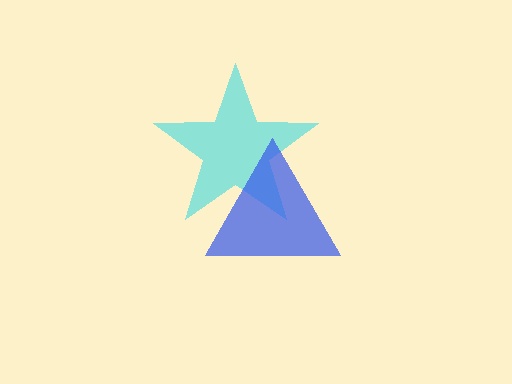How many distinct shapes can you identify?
There are 2 distinct shapes: a cyan star, a blue triangle.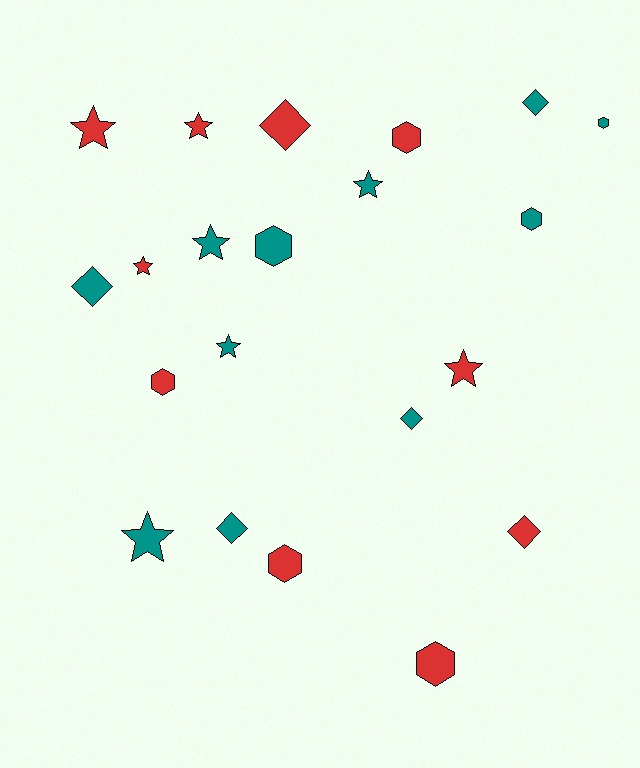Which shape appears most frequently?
Star, with 8 objects.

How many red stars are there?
There are 4 red stars.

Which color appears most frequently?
Teal, with 11 objects.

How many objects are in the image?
There are 21 objects.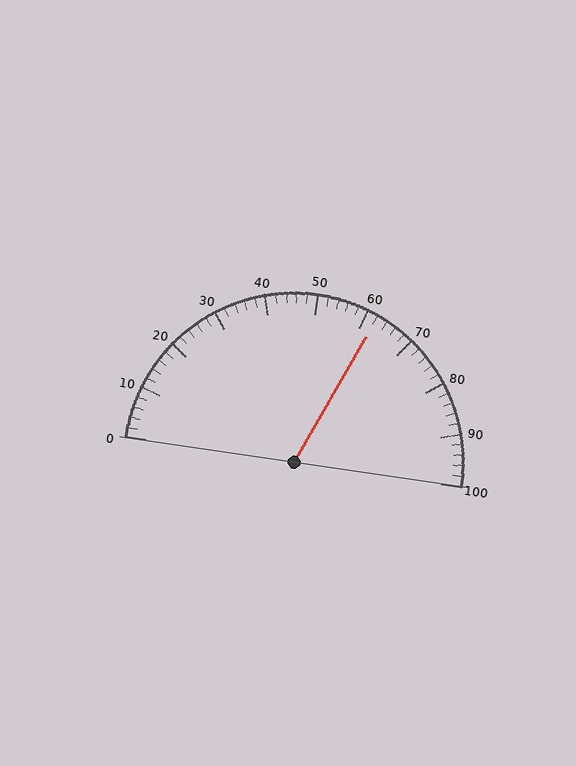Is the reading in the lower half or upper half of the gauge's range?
The reading is in the upper half of the range (0 to 100).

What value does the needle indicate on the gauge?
The needle indicates approximately 62.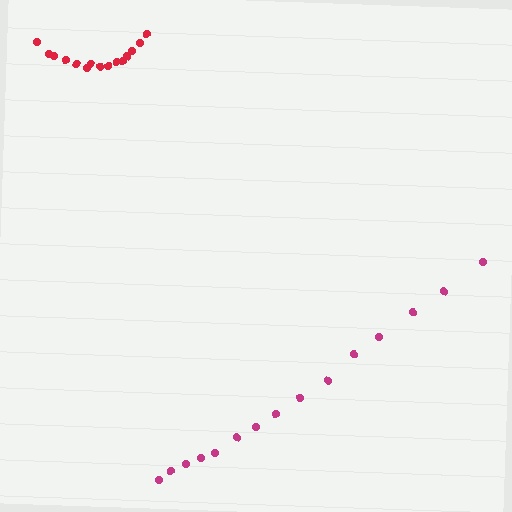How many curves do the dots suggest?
There are 2 distinct paths.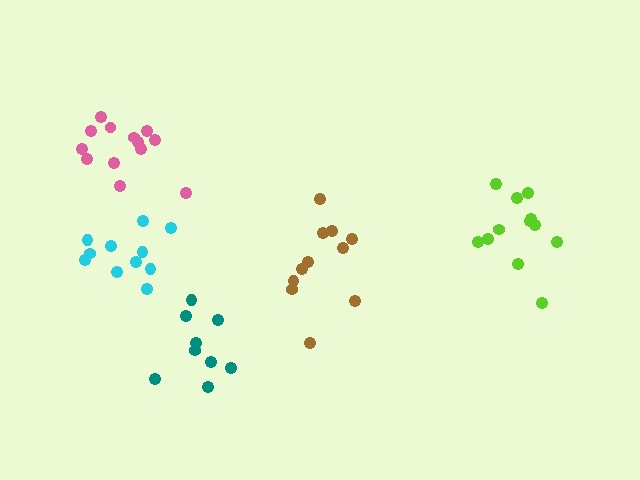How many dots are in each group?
Group 1: 9 dots, Group 2: 11 dots, Group 3: 12 dots, Group 4: 11 dots, Group 5: 13 dots (56 total).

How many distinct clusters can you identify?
There are 5 distinct clusters.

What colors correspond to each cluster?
The clusters are colored: teal, brown, lime, cyan, pink.